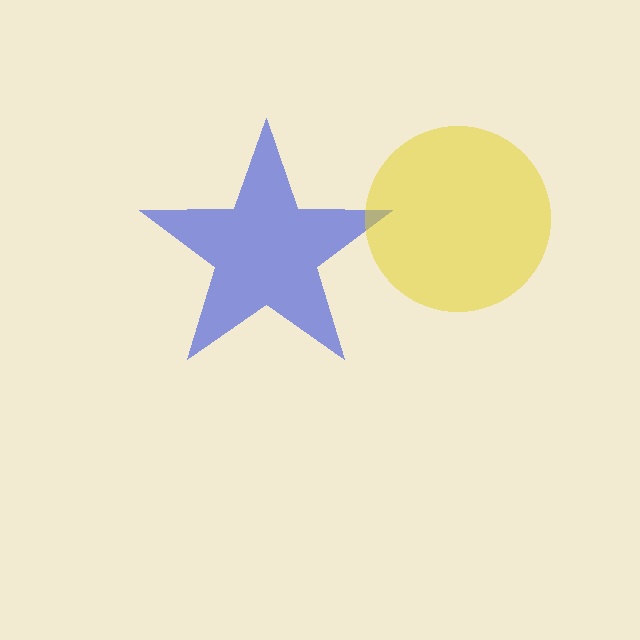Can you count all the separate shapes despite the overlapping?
Yes, there are 2 separate shapes.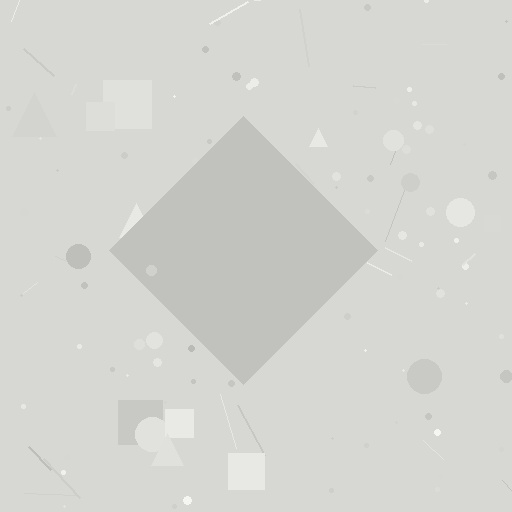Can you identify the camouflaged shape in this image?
The camouflaged shape is a diamond.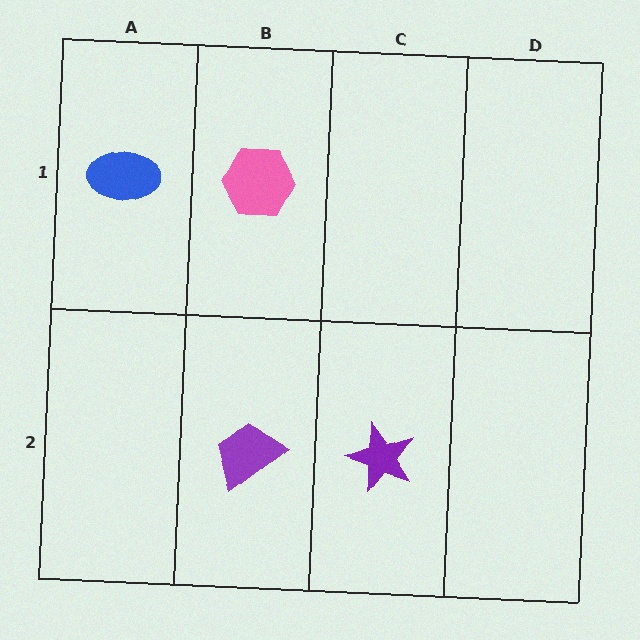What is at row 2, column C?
A purple star.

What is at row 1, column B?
A pink hexagon.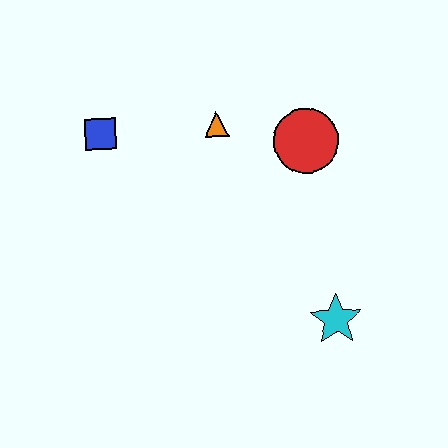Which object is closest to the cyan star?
The red circle is closest to the cyan star.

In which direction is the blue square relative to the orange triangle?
The blue square is to the left of the orange triangle.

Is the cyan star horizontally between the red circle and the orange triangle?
No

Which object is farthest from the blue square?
The cyan star is farthest from the blue square.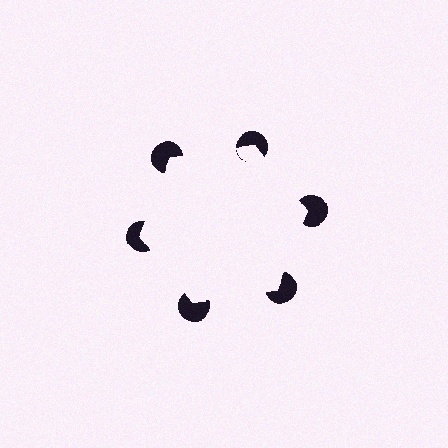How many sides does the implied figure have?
6 sides.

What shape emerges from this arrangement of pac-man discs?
An illusory hexagon — its edges are inferred from the aligned wedge cuts in the pac-man discs, not physically drawn.